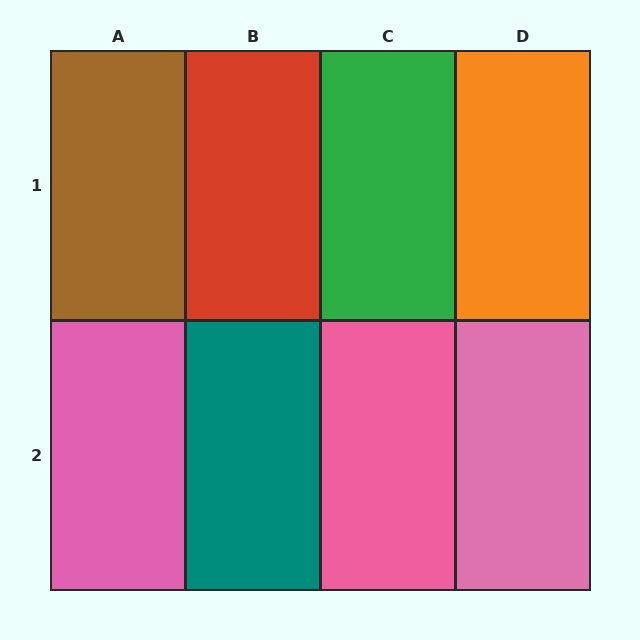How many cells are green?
1 cell is green.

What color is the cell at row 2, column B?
Teal.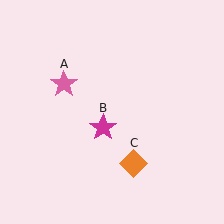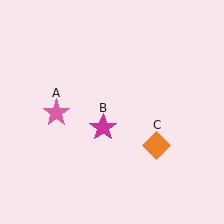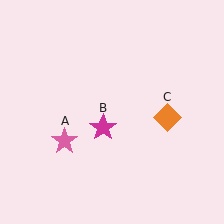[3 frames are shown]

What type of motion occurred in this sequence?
The pink star (object A), orange diamond (object C) rotated counterclockwise around the center of the scene.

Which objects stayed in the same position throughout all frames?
Magenta star (object B) remained stationary.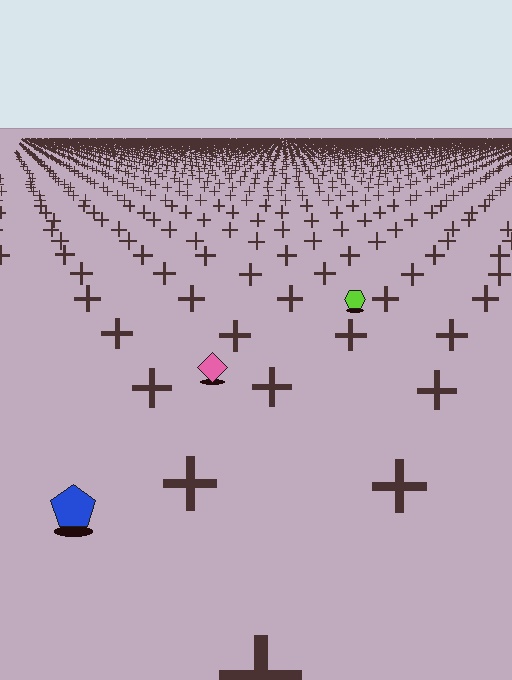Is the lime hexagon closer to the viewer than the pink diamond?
No. The pink diamond is closer — you can tell from the texture gradient: the ground texture is coarser near it.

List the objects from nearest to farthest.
From nearest to farthest: the blue pentagon, the pink diamond, the lime hexagon.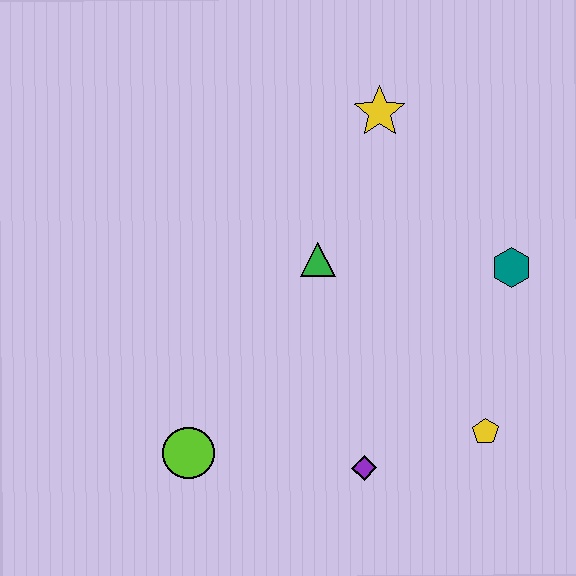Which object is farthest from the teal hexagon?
The lime circle is farthest from the teal hexagon.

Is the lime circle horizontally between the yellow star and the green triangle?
No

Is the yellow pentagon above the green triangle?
No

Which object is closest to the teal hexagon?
The yellow pentagon is closest to the teal hexagon.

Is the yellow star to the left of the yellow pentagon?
Yes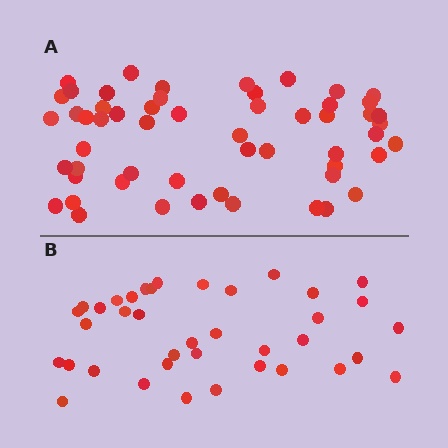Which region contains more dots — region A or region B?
Region A (the top region) has more dots.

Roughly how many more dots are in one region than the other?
Region A has approximately 15 more dots than region B.